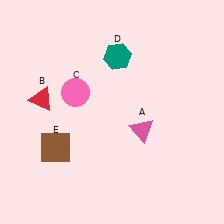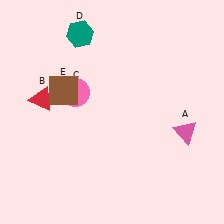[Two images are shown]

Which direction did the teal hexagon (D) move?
The teal hexagon (D) moved left.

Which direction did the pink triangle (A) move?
The pink triangle (A) moved right.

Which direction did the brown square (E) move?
The brown square (E) moved up.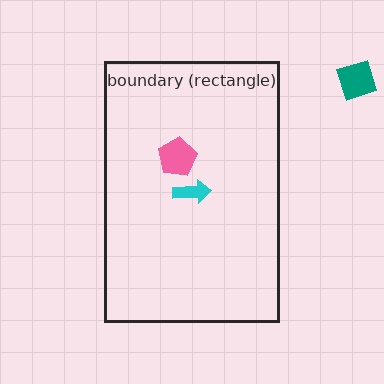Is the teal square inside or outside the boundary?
Outside.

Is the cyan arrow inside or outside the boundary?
Inside.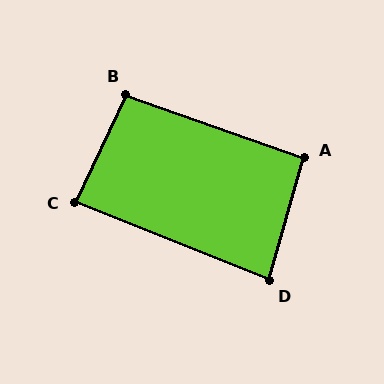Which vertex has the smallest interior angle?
D, at approximately 84 degrees.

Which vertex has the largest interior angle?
B, at approximately 96 degrees.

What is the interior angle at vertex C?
Approximately 86 degrees (approximately right).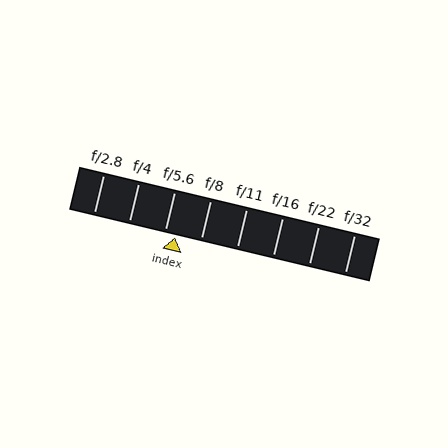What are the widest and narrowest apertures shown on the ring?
The widest aperture shown is f/2.8 and the narrowest is f/32.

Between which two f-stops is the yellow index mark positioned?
The index mark is between f/5.6 and f/8.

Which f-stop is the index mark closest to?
The index mark is closest to f/5.6.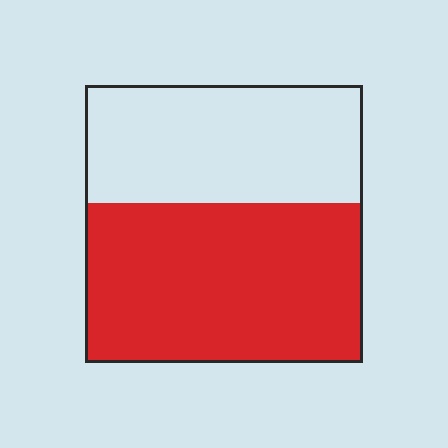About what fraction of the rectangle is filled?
About three fifths (3/5).